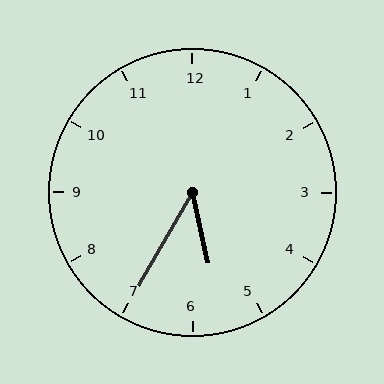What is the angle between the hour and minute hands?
Approximately 42 degrees.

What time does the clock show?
5:35.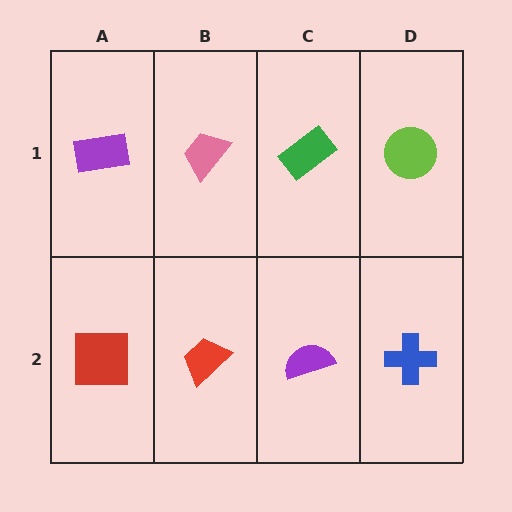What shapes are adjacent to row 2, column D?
A lime circle (row 1, column D), a purple semicircle (row 2, column C).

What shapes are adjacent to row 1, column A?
A red square (row 2, column A), a pink trapezoid (row 1, column B).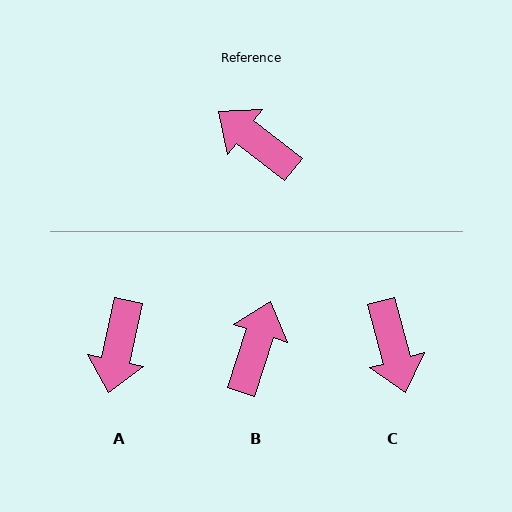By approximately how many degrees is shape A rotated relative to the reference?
Approximately 115 degrees counter-clockwise.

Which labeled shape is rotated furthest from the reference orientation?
C, about 143 degrees away.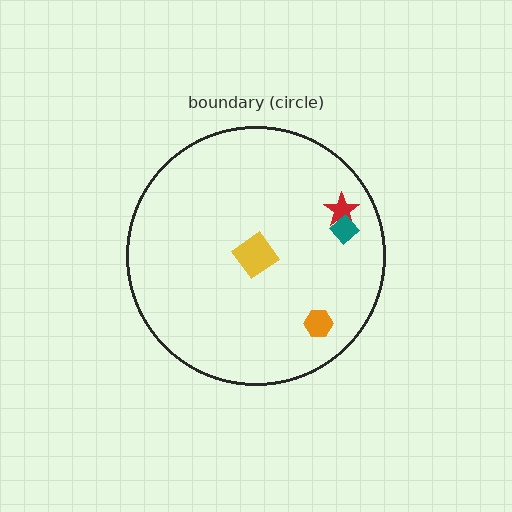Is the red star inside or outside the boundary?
Inside.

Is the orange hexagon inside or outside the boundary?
Inside.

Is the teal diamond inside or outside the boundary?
Inside.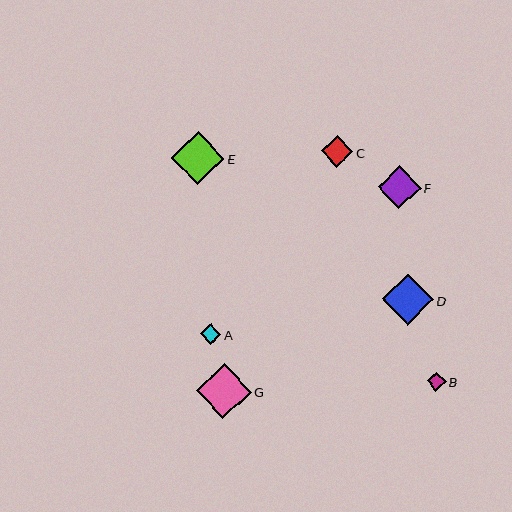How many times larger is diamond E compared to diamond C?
Diamond E is approximately 1.7 times the size of diamond C.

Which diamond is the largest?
Diamond G is the largest with a size of approximately 55 pixels.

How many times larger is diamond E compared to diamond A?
Diamond E is approximately 2.6 times the size of diamond A.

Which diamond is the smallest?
Diamond B is the smallest with a size of approximately 19 pixels.